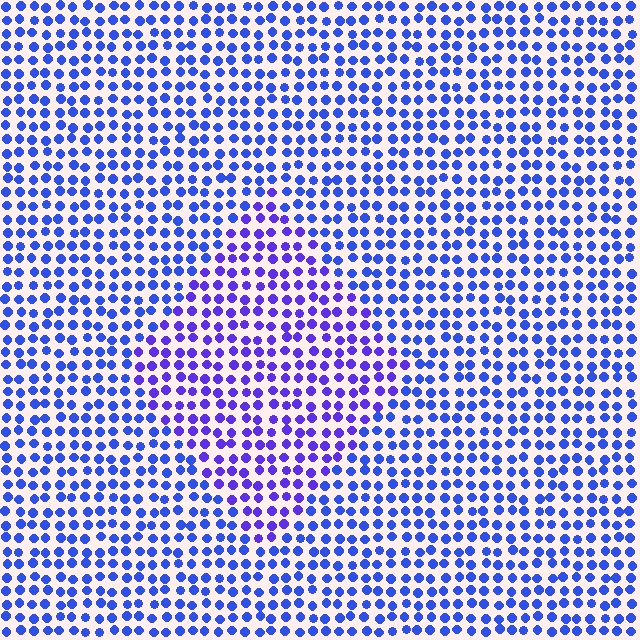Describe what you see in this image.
The image is filled with small blue elements in a uniform arrangement. A diamond-shaped region is visible where the elements are tinted to a slightly different hue, forming a subtle color boundary.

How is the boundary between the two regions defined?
The boundary is defined purely by a slight shift in hue (about 27 degrees). Spacing, size, and orientation are identical on both sides.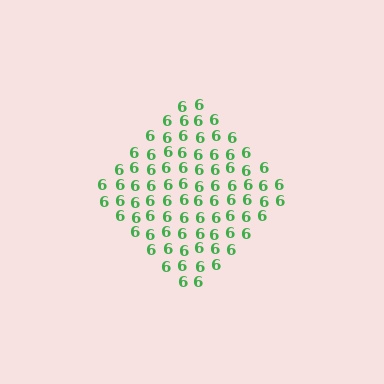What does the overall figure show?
The overall figure shows a diamond.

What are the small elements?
The small elements are digit 6's.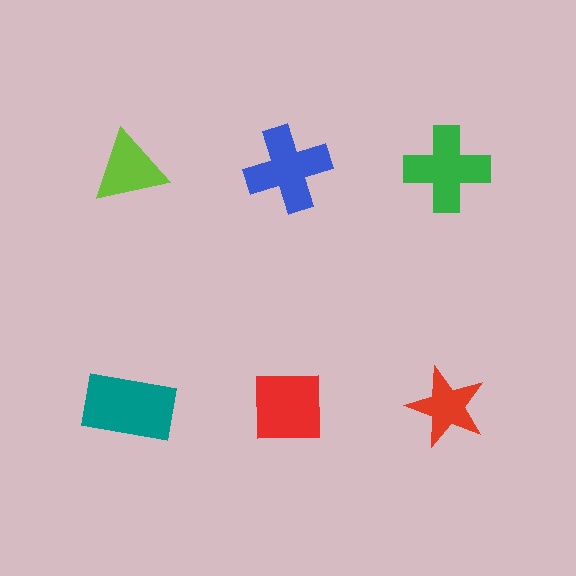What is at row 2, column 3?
A red star.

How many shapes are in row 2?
3 shapes.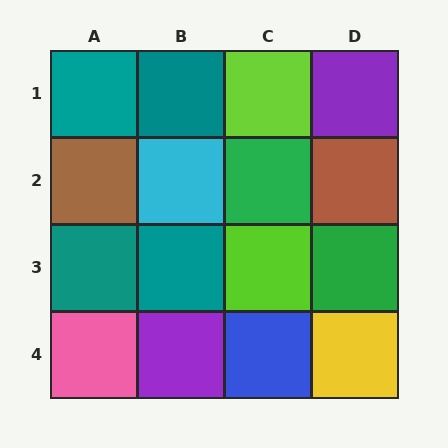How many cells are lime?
2 cells are lime.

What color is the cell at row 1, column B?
Teal.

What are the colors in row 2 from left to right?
Brown, cyan, green, brown.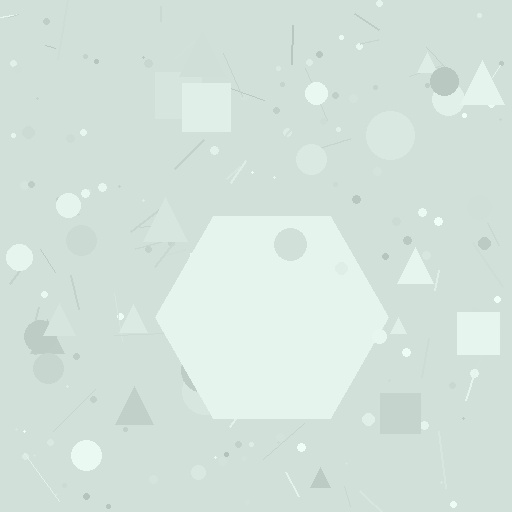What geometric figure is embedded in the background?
A hexagon is embedded in the background.